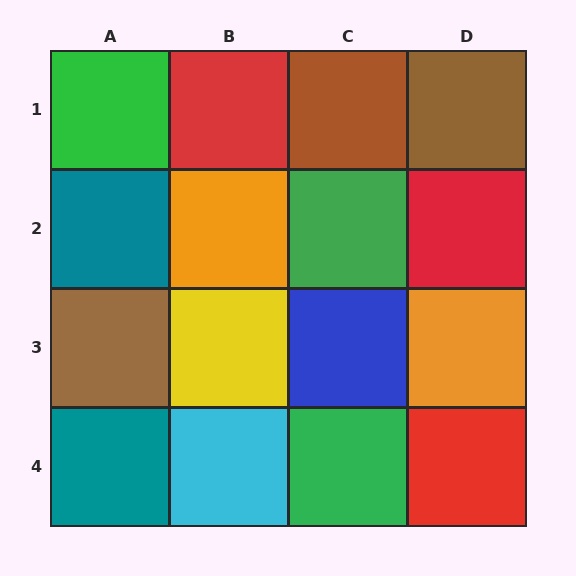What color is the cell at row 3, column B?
Yellow.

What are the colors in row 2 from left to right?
Teal, orange, green, red.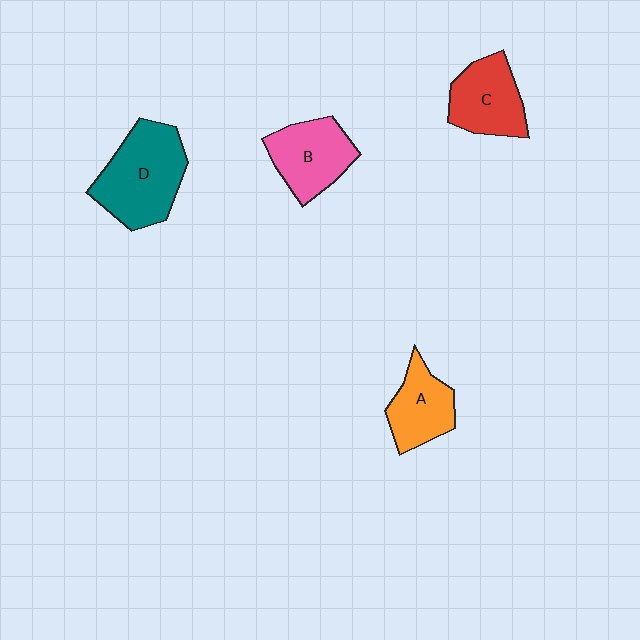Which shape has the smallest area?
Shape A (orange).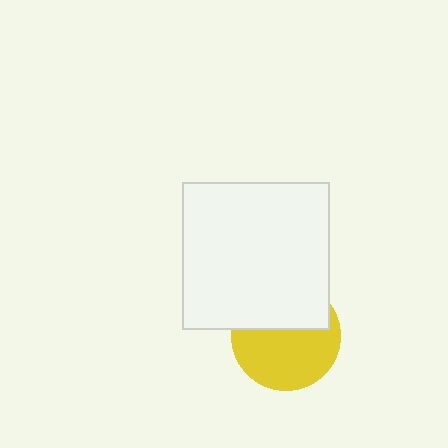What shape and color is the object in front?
The object in front is a white square.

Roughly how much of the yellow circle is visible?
About half of it is visible (roughly 60%).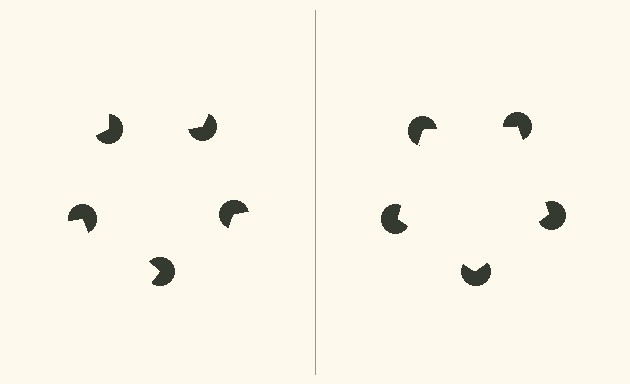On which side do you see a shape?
An illusory pentagon appears on the right side. On the left side the wedge cuts are rotated, so no coherent shape forms.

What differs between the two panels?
The pac-man discs are positioned identically on both sides; only the wedge orientations differ. On the right they align to a pentagon; on the left they are misaligned.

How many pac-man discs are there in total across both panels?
10 — 5 on each side.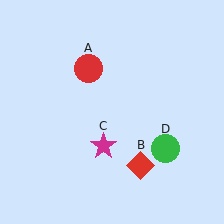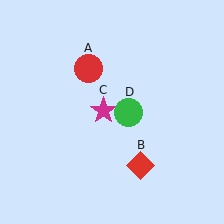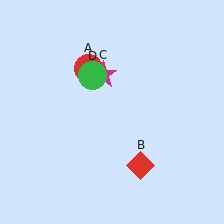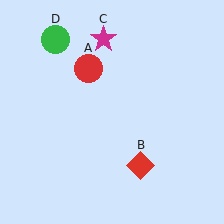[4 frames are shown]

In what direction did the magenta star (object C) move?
The magenta star (object C) moved up.